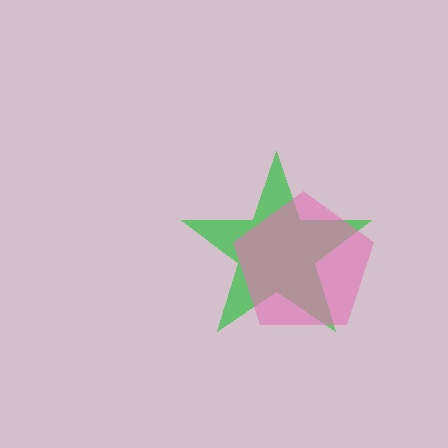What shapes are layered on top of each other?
The layered shapes are: a green star, a pink pentagon.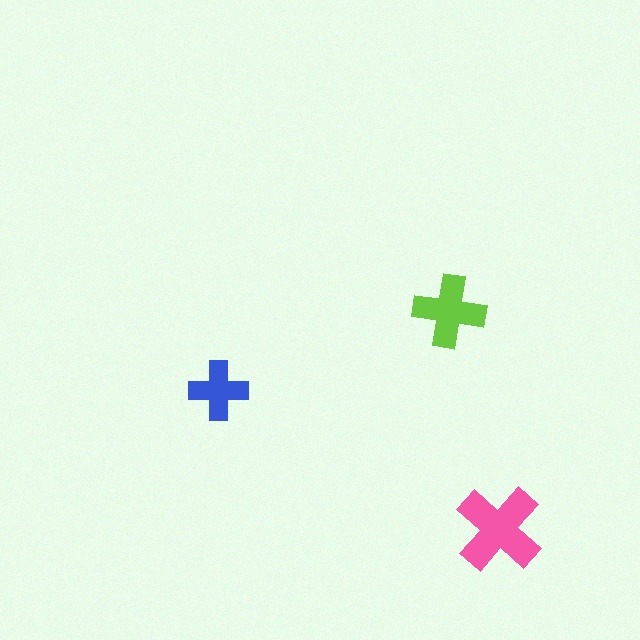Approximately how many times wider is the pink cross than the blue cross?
About 1.5 times wider.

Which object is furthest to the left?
The blue cross is leftmost.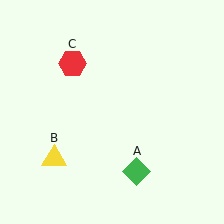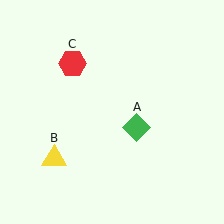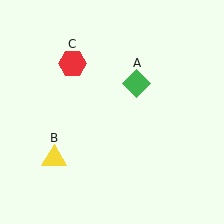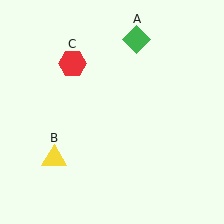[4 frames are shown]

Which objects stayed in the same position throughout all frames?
Yellow triangle (object B) and red hexagon (object C) remained stationary.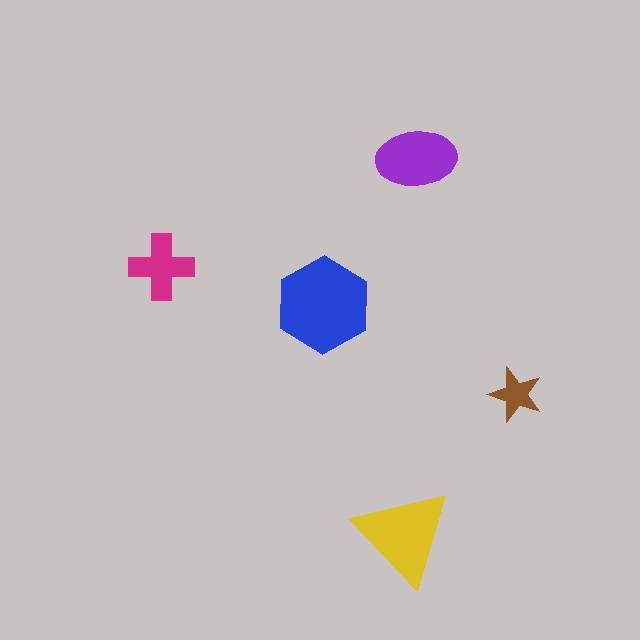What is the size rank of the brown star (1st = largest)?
5th.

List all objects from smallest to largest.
The brown star, the magenta cross, the purple ellipse, the yellow triangle, the blue hexagon.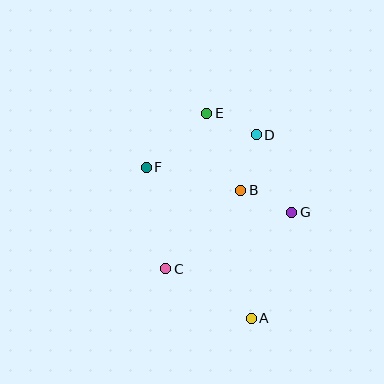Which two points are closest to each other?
Points D and E are closest to each other.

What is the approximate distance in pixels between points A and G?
The distance between A and G is approximately 114 pixels.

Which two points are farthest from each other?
Points A and E are farthest from each other.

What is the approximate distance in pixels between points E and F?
The distance between E and F is approximately 81 pixels.